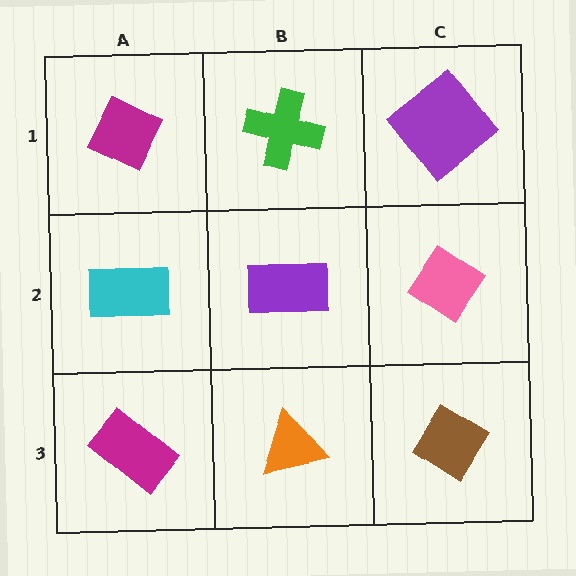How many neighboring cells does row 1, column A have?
2.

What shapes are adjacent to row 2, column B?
A green cross (row 1, column B), an orange triangle (row 3, column B), a cyan rectangle (row 2, column A), a pink diamond (row 2, column C).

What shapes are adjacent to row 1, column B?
A purple rectangle (row 2, column B), a magenta diamond (row 1, column A), a purple diamond (row 1, column C).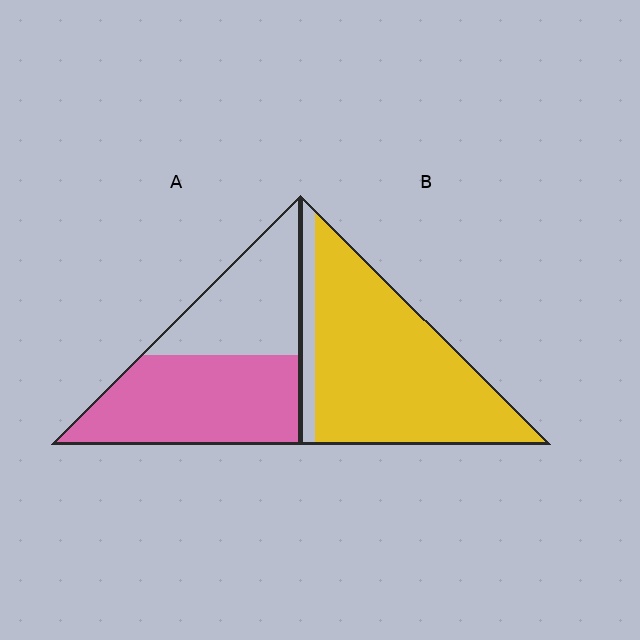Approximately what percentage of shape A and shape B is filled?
A is approximately 60% and B is approximately 90%.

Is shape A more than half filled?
Yes.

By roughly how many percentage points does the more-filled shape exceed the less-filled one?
By roughly 30 percentage points (B over A).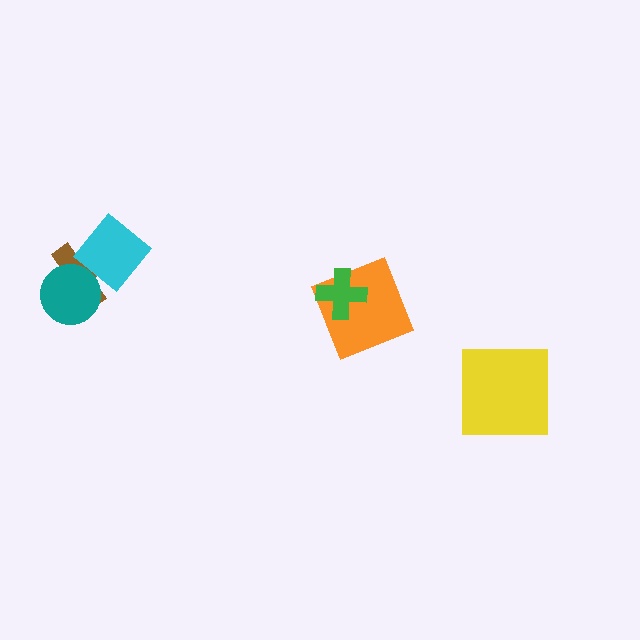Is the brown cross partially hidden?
Yes, it is partially covered by another shape.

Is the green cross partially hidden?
No, no other shape covers it.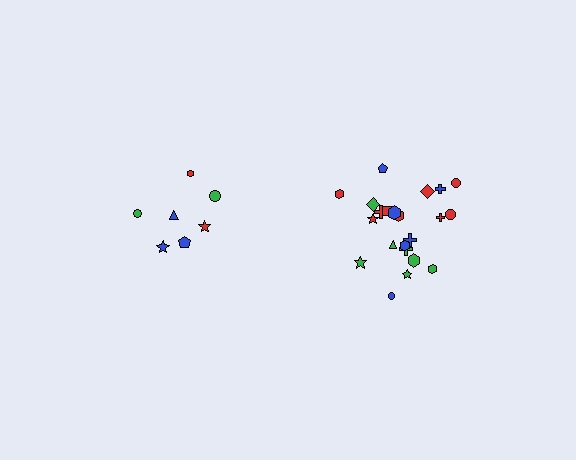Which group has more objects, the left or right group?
The right group.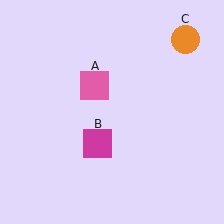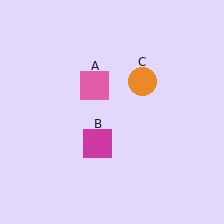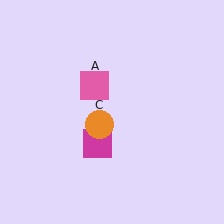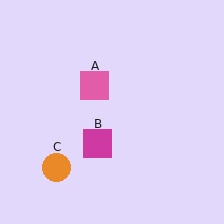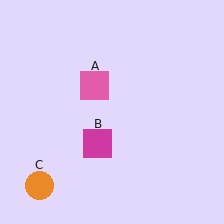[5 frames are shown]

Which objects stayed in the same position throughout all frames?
Pink square (object A) and magenta square (object B) remained stationary.